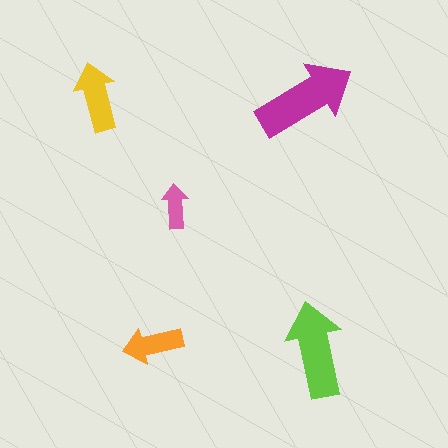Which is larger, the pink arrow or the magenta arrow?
The magenta one.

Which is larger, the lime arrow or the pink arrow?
The lime one.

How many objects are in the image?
There are 5 objects in the image.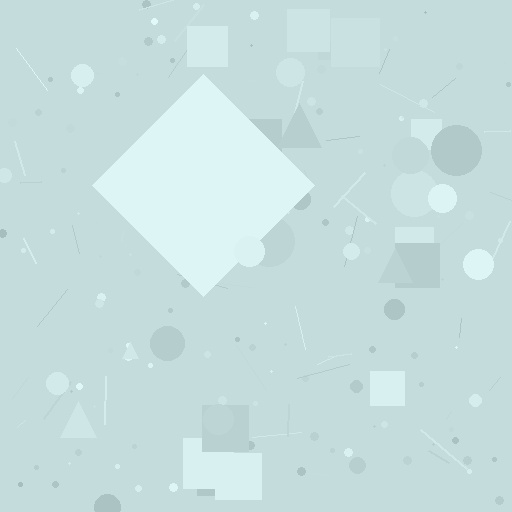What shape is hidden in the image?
A diamond is hidden in the image.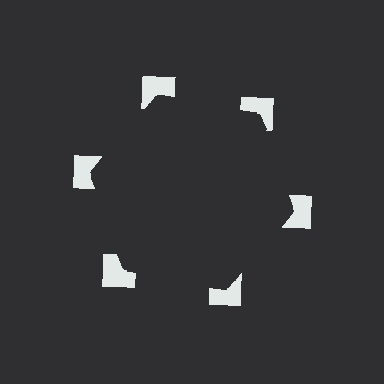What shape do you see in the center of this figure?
An illusory hexagon — its edges are inferred from the aligned wedge cuts in the notched squares, not physically drawn.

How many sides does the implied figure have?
6 sides.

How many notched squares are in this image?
There are 6 — one at each vertex of the illusory hexagon.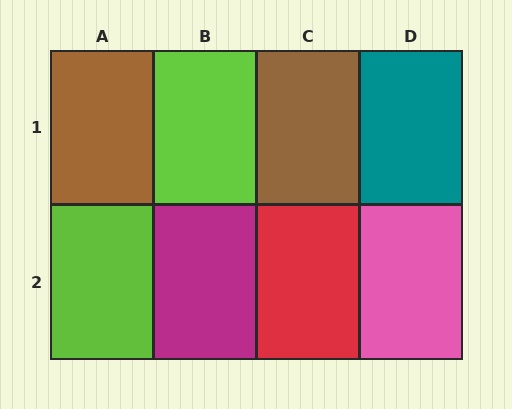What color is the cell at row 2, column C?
Red.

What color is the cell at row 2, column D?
Pink.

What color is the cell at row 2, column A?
Lime.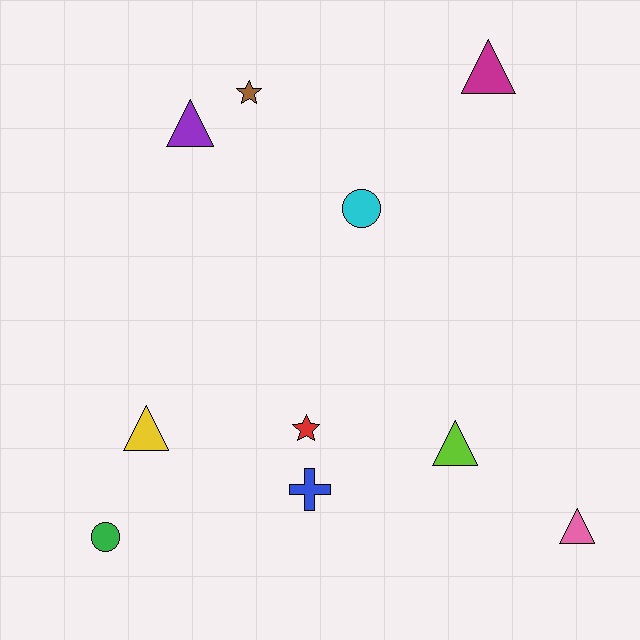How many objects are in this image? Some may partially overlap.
There are 10 objects.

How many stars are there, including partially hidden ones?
There are 2 stars.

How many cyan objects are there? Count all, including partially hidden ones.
There is 1 cyan object.